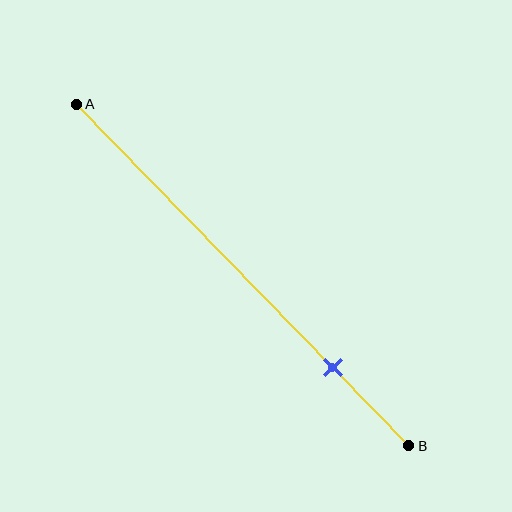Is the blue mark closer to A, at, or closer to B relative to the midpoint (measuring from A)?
The blue mark is closer to point B than the midpoint of segment AB.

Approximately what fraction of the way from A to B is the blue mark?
The blue mark is approximately 75% of the way from A to B.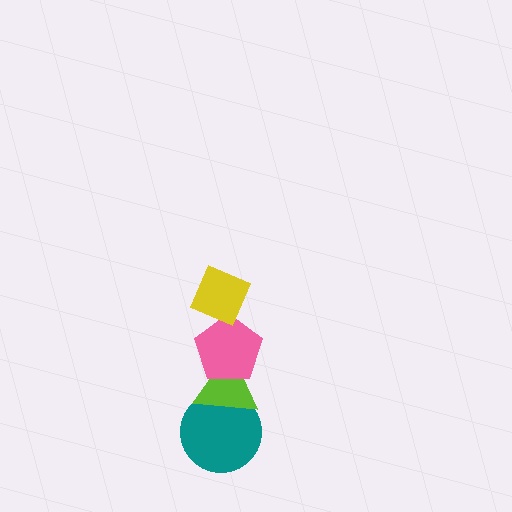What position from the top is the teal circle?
The teal circle is 4th from the top.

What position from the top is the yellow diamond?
The yellow diamond is 1st from the top.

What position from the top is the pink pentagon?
The pink pentagon is 2nd from the top.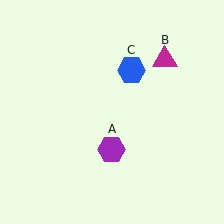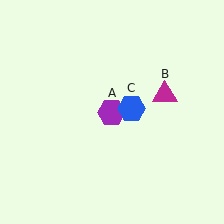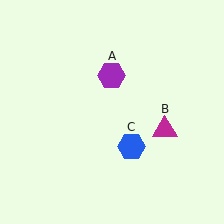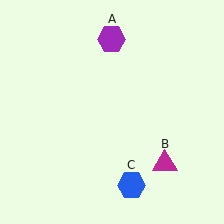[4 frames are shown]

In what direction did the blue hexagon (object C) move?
The blue hexagon (object C) moved down.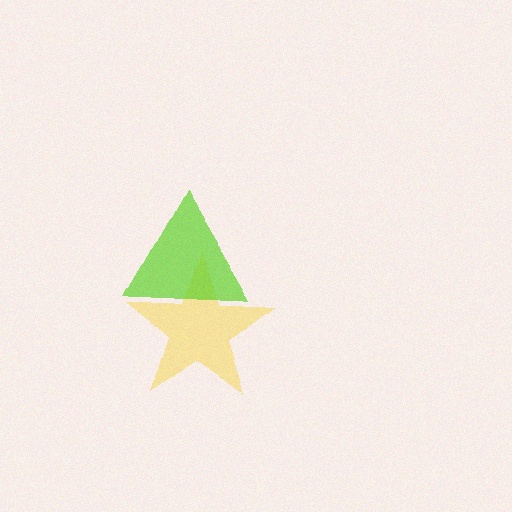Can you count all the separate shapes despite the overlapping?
Yes, there are 2 separate shapes.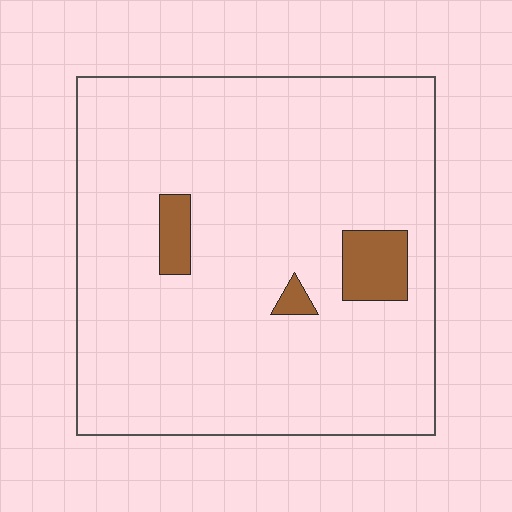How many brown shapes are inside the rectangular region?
3.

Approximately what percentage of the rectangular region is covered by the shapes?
Approximately 5%.